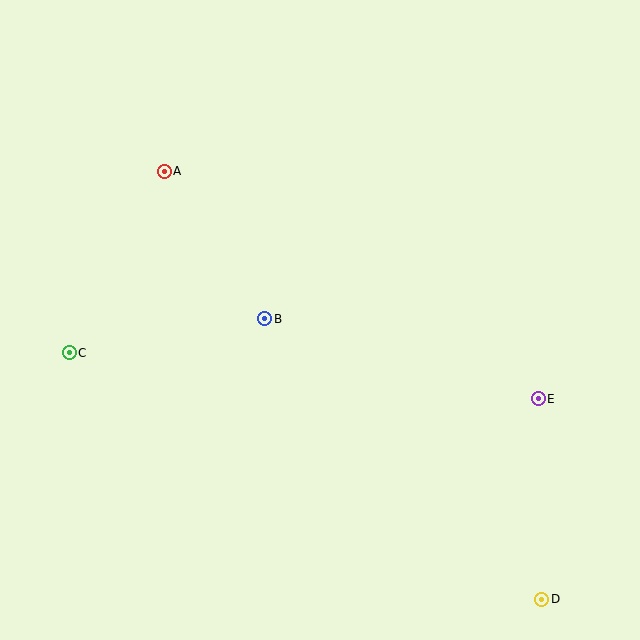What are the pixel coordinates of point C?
Point C is at (69, 353).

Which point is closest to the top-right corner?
Point E is closest to the top-right corner.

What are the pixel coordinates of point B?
Point B is at (265, 319).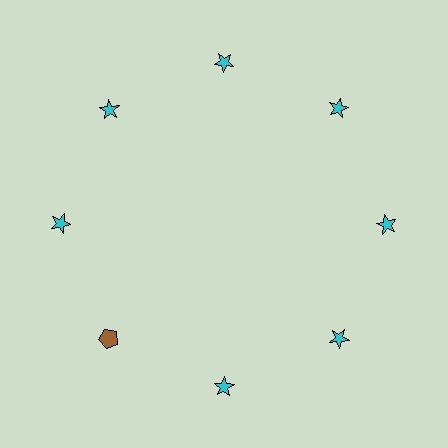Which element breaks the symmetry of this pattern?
The brown pentagon at roughly the 8 o'clock position breaks the symmetry. All other shapes are cyan stars.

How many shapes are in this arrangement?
There are 8 shapes arranged in a ring pattern.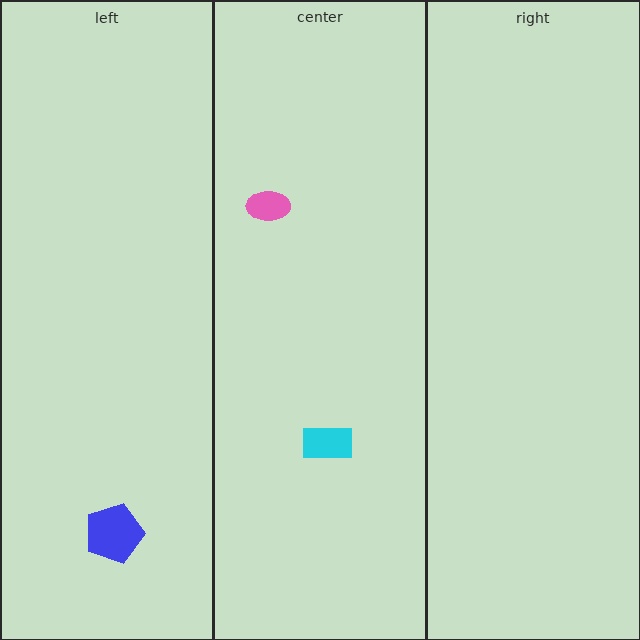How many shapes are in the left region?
1.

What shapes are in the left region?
The blue pentagon.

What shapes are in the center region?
The pink ellipse, the cyan rectangle.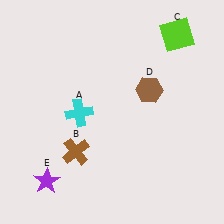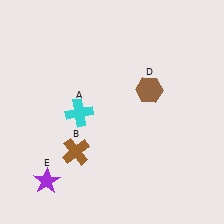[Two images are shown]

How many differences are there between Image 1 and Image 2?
There is 1 difference between the two images.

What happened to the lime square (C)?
The lime square (C) was removed in Image 2. It was in the top-right area of Image 1.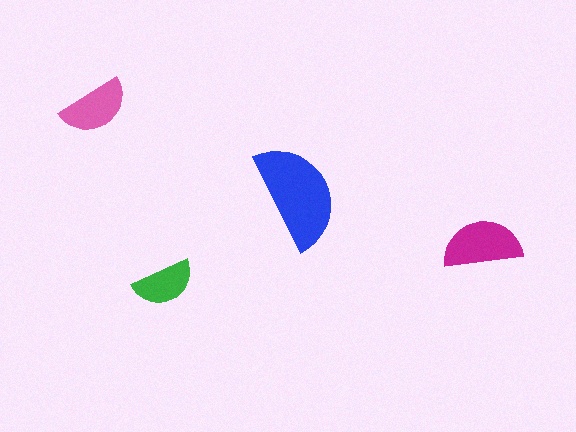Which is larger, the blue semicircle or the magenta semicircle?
The blue one.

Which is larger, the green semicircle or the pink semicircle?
The pink one.